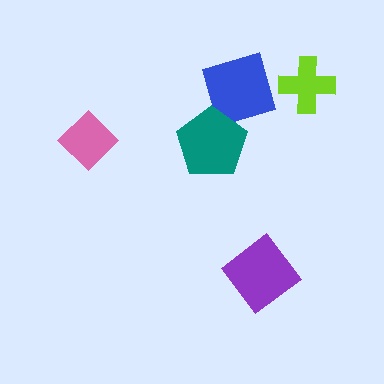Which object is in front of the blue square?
The teal pentagon is in front of the blue square.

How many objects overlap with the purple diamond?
0 objects overlap with the purple diamond.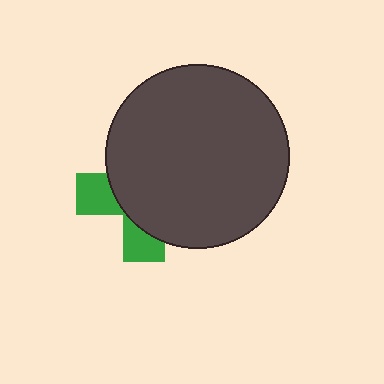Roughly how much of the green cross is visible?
A small part of it is visible (roughly 30%).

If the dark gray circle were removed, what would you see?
You would see the complete green cross.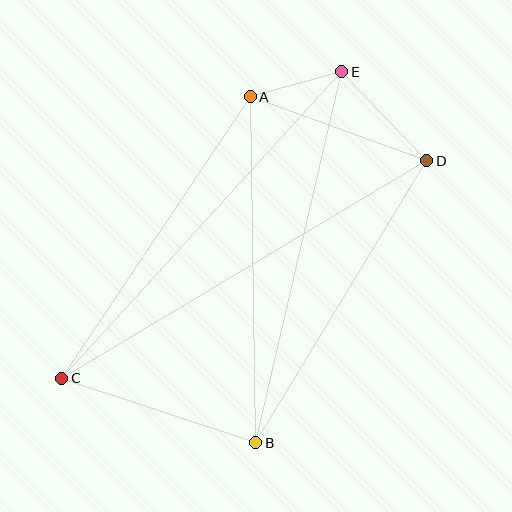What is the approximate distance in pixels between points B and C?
The distance between B and C is approximately 204 pixels.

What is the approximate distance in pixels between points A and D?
The distance between A and D is approximately 188 pixels.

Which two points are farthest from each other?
Points C and D are farthest from each other.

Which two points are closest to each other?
Points A and E are closest to each other.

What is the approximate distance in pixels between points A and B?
The distance between A and B is approximately 346 pixels.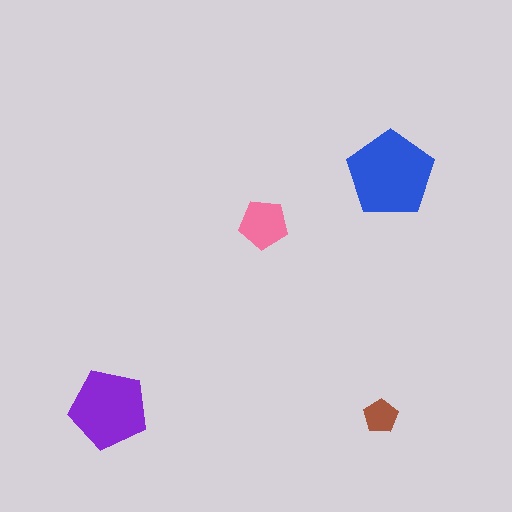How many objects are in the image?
There are 4 objects in the image.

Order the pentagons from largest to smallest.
the blue one, the purple one, the pink one, the brown one.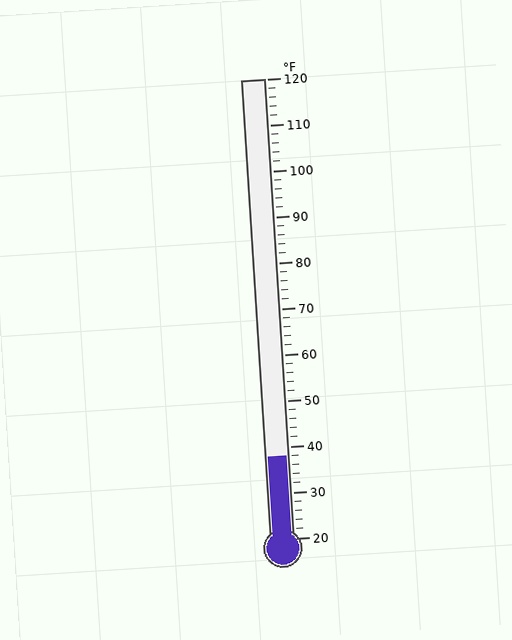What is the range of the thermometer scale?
The thermometer scale ranges from 20°F to 120°F.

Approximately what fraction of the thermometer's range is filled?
The thermometer is filled to approximately 20% of its range.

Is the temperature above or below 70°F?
The temperature is below 70°F.